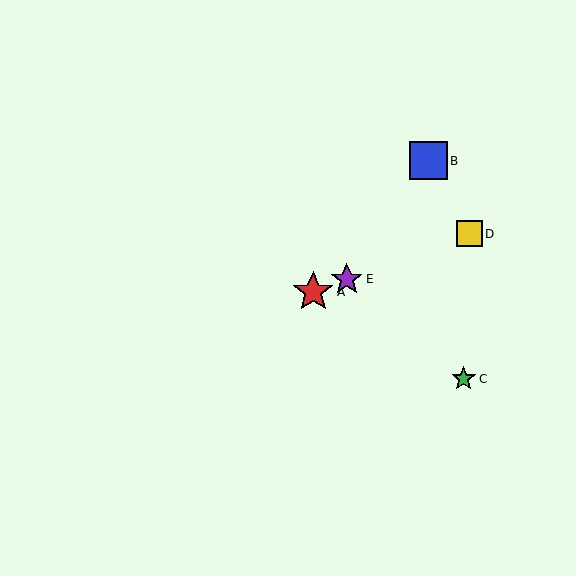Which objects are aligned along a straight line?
Objects A, D, E are aligned along a straight line.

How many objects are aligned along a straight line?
3 objects (A, D, E) are aligned along a straight line.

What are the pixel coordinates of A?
Object A is at (313, 292).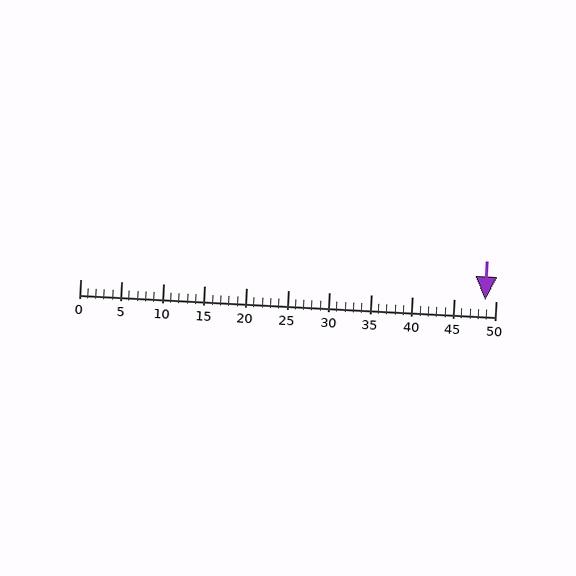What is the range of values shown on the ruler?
The ruler shows values from 0 to 50.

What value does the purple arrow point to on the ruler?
The purple arrow points to approximately 49.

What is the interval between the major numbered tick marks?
The major tick marks are spaced 5 units apart.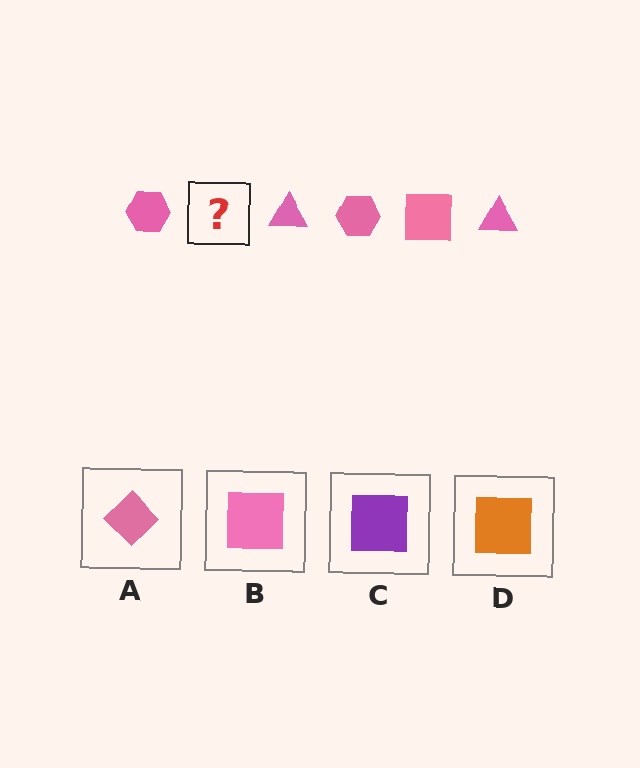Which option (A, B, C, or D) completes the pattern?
B.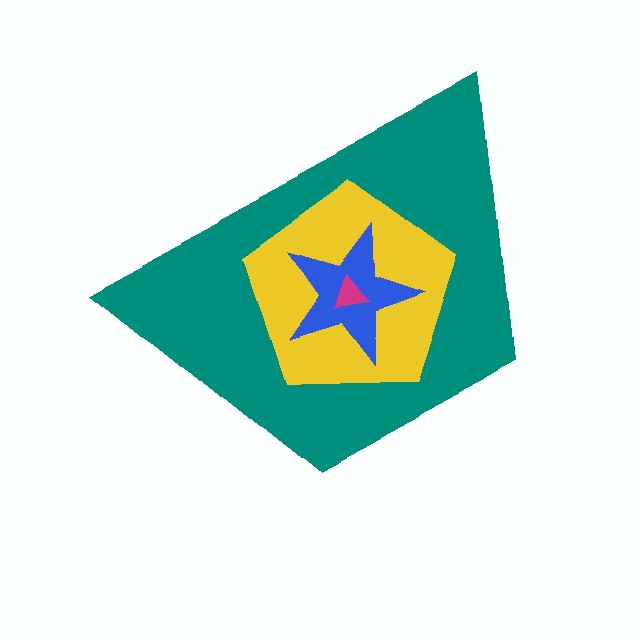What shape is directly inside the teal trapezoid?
The yellow pentagon.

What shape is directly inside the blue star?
The magenta triangle.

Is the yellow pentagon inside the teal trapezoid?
Yes.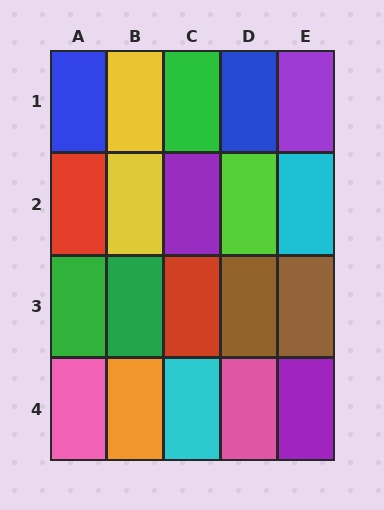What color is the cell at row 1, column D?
Blue.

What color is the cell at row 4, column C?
Cyan.